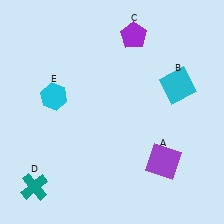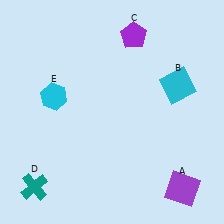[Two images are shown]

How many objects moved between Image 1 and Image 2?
1 object moved between the two images.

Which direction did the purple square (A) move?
The purple square (A) moved down.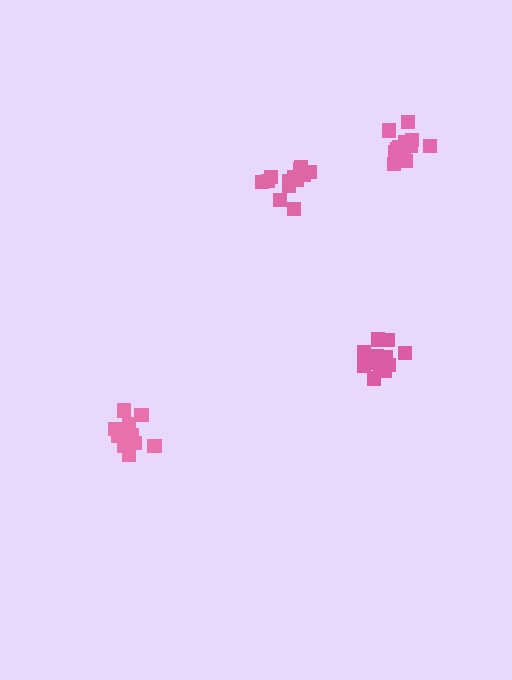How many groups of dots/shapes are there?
There are 4 groups.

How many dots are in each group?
Group 1: 14 dots, Group 2: 19 dots, Group 3: 14 dots, Group 4: 14 dots (61 total).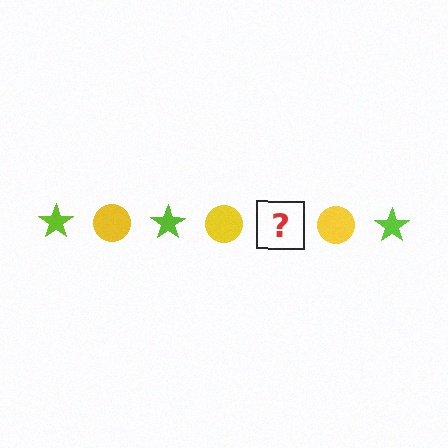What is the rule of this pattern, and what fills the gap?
The rule is that the pattern alternates between lime star and yellow circle. The gap should be filled with a lime star.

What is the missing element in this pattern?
The missing element is a lime star.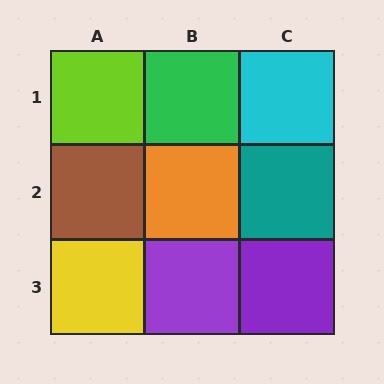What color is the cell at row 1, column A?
Lime.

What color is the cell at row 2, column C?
Teal.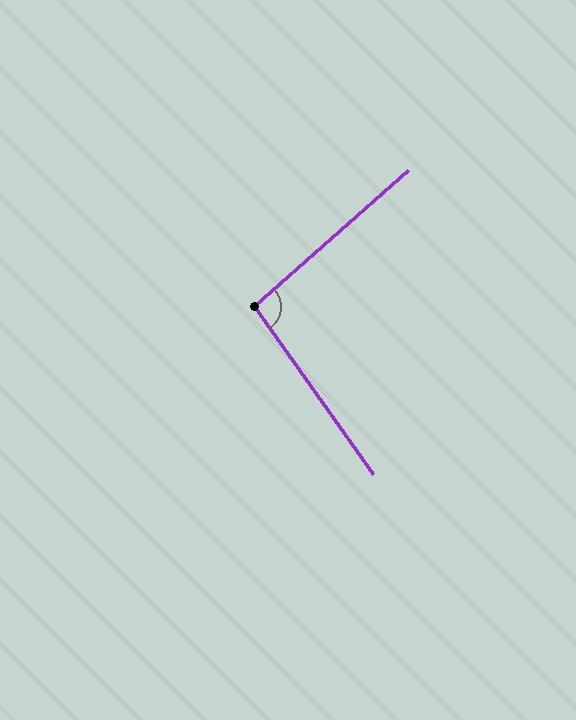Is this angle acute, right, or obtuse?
It is obtuse.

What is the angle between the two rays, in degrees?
Approximately 96 degrees.